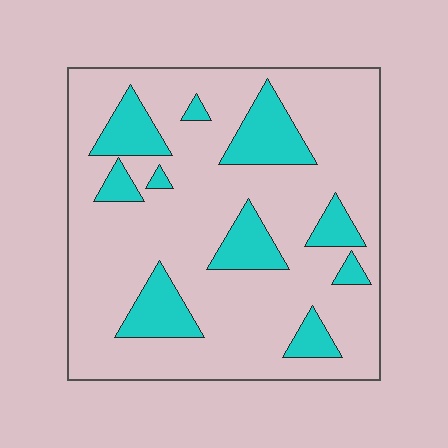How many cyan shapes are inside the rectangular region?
10.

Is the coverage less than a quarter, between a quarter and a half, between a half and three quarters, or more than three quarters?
Less than a quarter.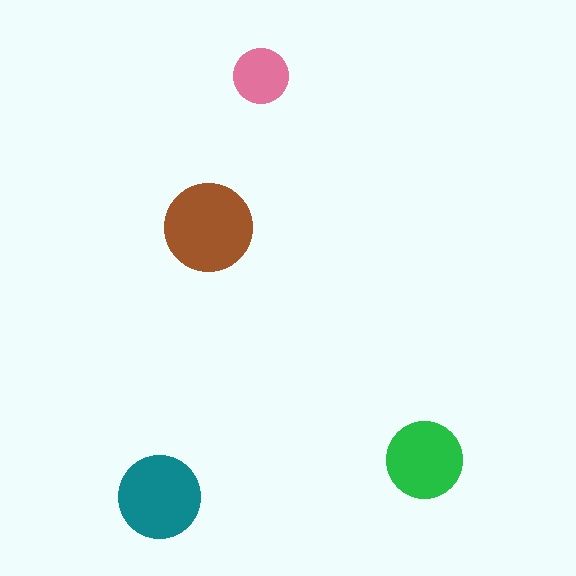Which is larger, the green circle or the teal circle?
The teal one.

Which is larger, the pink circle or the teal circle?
The teal one.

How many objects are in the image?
There are 4 objects in the image.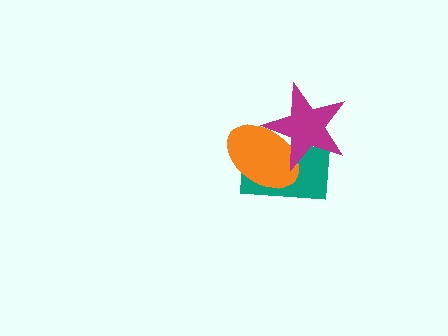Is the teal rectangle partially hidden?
Yes, it is partially covered by another shape.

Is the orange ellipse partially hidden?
Yes, it is partially covered by another shape.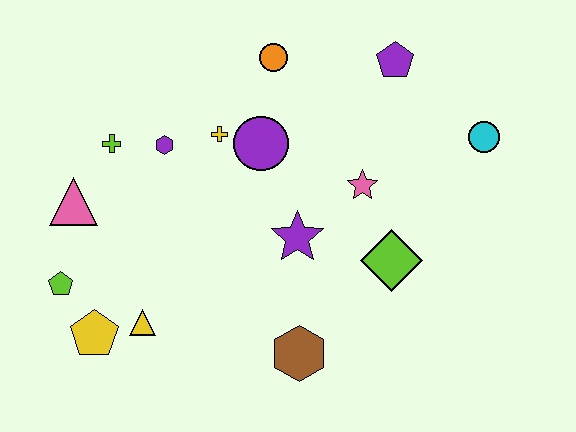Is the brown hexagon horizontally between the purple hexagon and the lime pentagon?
No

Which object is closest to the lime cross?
The purple hexagon is closest to the lime cross.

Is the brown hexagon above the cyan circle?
No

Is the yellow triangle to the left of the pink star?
Yes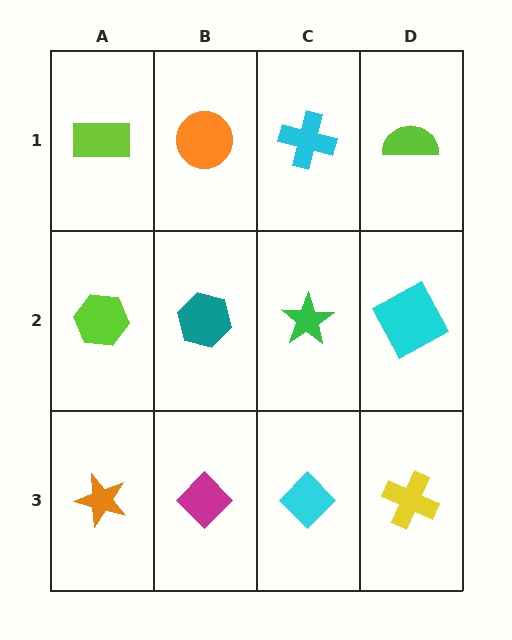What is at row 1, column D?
A lime semicircle.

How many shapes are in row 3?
4 shapes.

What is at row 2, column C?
A green star.